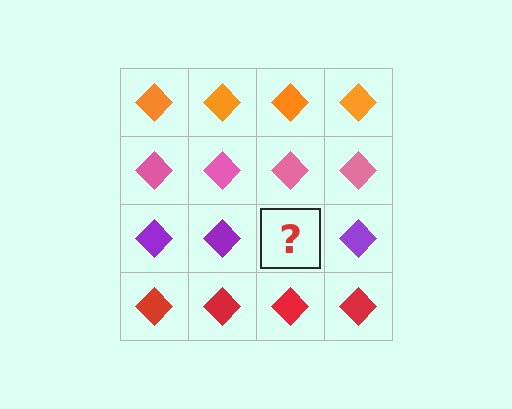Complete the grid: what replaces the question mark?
The question mark should be replaced with a purple diamond.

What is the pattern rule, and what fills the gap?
The rule is that each row has a consistent color. The gap should be filled with a purple diamond.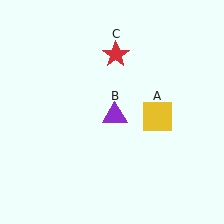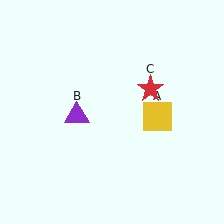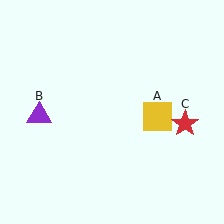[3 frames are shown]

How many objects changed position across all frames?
2 objects changed position: purple triangle (object B), red star (object C).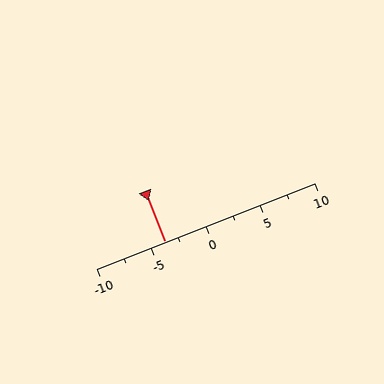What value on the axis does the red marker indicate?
The marker indicates approximately -3.8.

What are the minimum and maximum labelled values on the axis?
The axis runs from -10 to 10.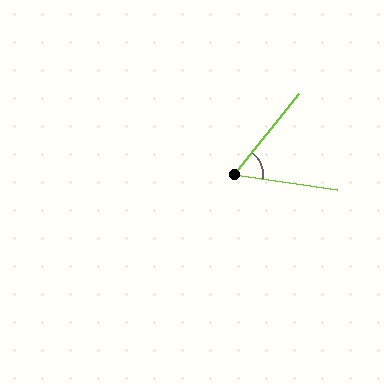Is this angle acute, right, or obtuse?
It is acute.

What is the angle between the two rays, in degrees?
Approximately 60 degrees.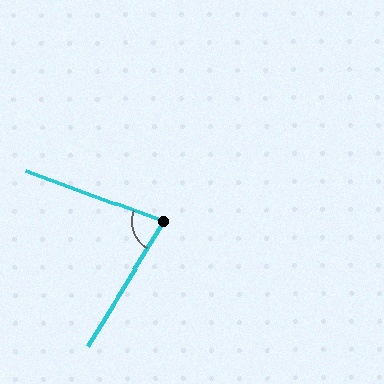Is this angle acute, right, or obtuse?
It is acute.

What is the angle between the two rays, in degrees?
Approximately 78 degrees.